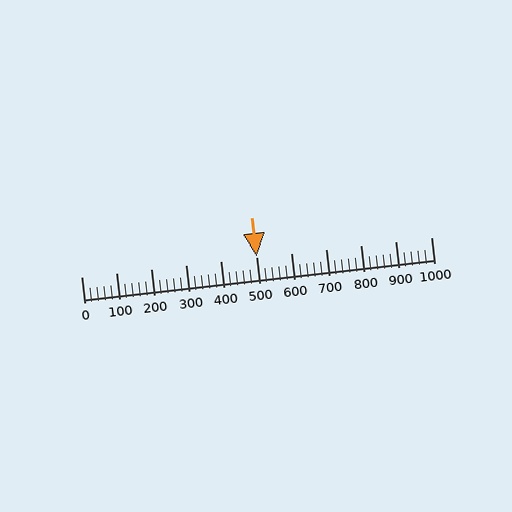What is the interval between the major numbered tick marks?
The major tick marks are spaced 100 units apart.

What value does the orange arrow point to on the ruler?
The orange arrow points to approximately 502.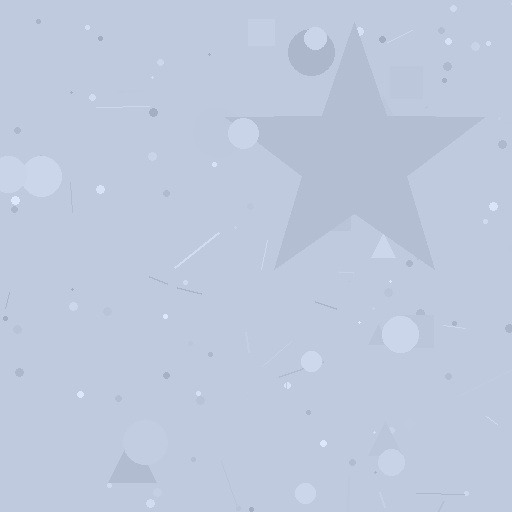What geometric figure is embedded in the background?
A star is embedded in the background.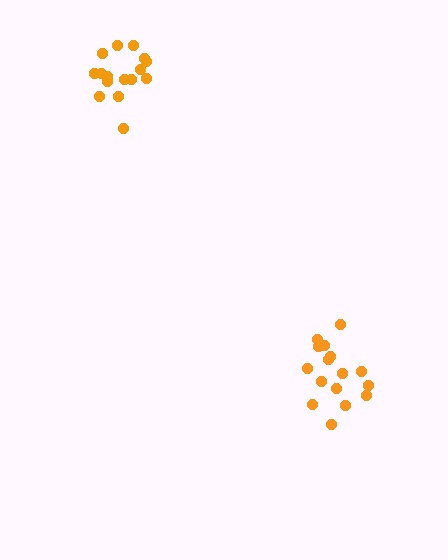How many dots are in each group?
Group 1: 16 dots, Group 2: 16 dots (32 total).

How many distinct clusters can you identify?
There are 2 distinct clusters.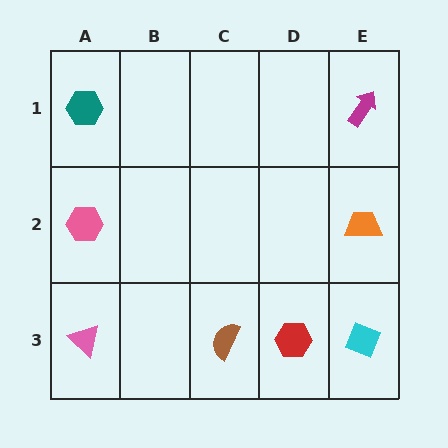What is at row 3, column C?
A brown semicircle.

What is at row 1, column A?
A teal hexagon.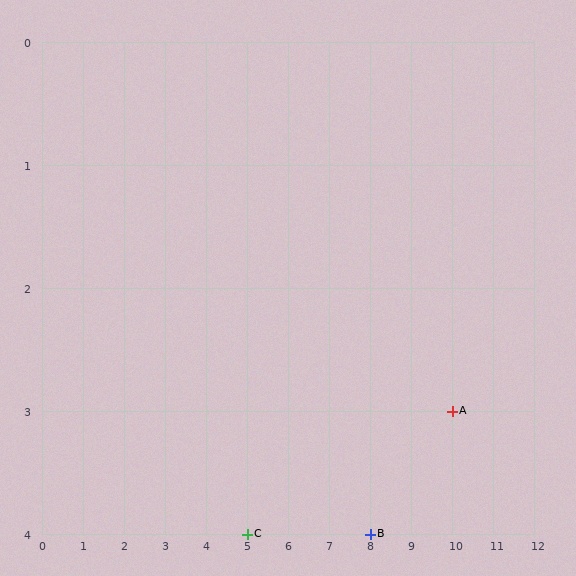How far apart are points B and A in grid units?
Points B and A are 2 columns and 1 row apart (about 2.2 grid units diagonally).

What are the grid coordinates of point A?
Point A is at grid coordinates (10, 3).